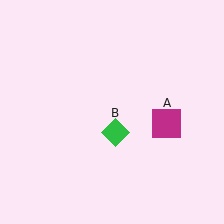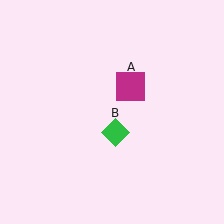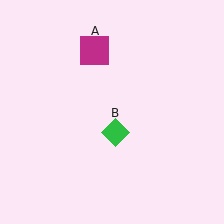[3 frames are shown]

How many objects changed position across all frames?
1 object changed position: magenta square (object A).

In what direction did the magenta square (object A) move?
The magenta square (object A) moved up and to the left.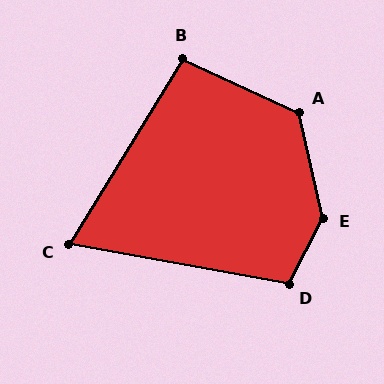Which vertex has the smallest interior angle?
C, at approximately 69 degrees.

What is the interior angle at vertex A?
Approximately 127 degrees (obtuse).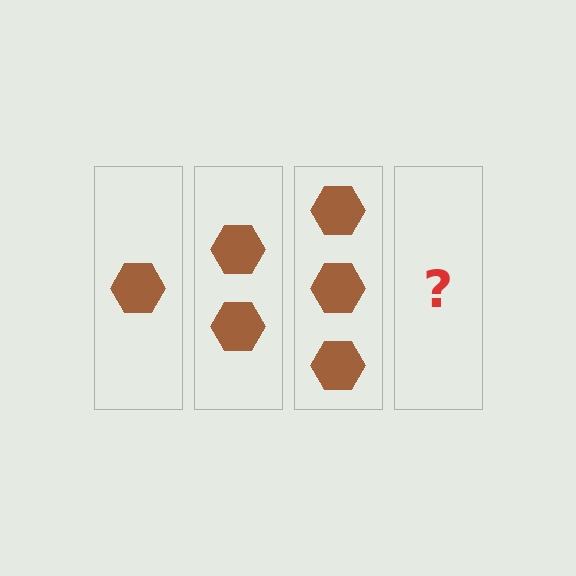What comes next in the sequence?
The next element should be 4 hexagons.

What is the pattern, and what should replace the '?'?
The pattern is that each step adds one more hexagon. The '?' should be 4 hexagons.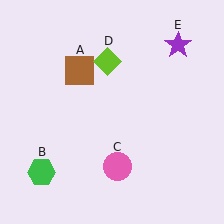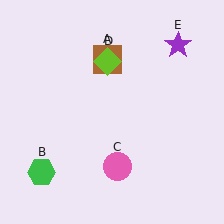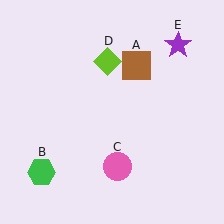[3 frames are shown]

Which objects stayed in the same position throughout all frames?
Green hexagon (object B) and pink circle (object C) and lime diamond (object D) and purple star (object E) remained stationary.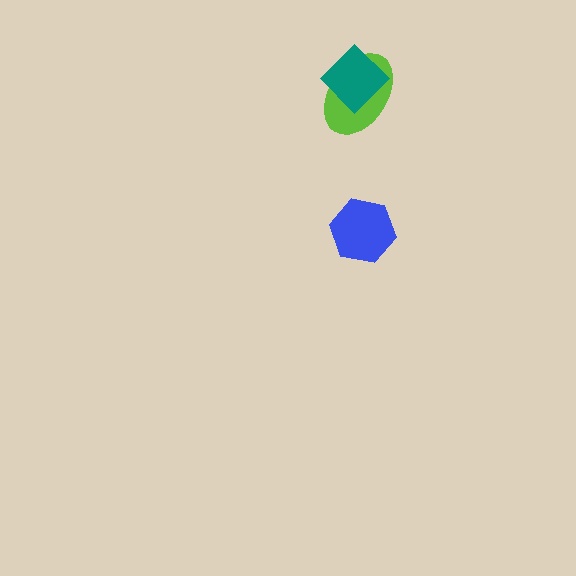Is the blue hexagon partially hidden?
No, no other shape covers it.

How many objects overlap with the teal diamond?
1 object overlaps with the teal diamond.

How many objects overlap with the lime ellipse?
1 object overlaps with the lime ellipse.